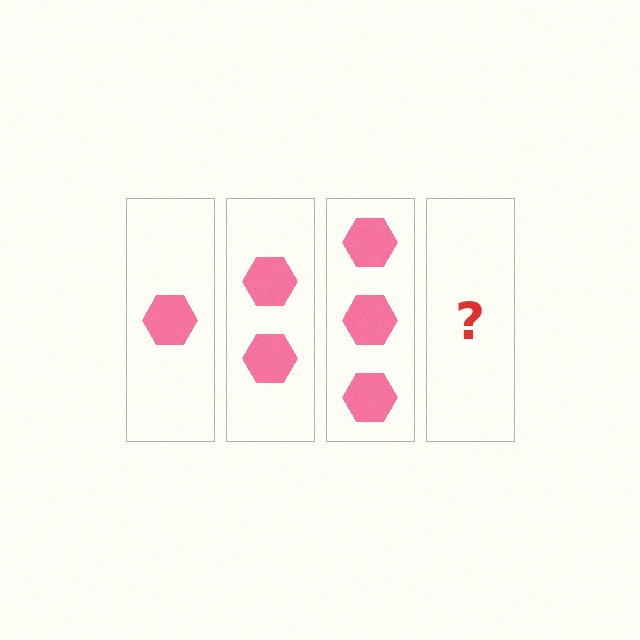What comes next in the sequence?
The next element should be 4 hexagons.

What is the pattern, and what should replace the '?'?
The pattern is that each step adds one more hexagon. The '?' should be 4 hexagons.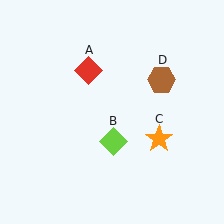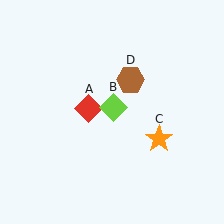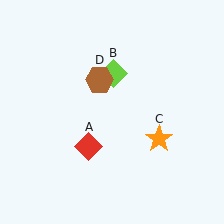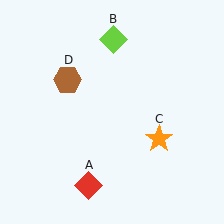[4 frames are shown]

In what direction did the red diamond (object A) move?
The red diamond (object A) moved down.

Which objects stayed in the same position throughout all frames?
Orange star (object C) remained stationary.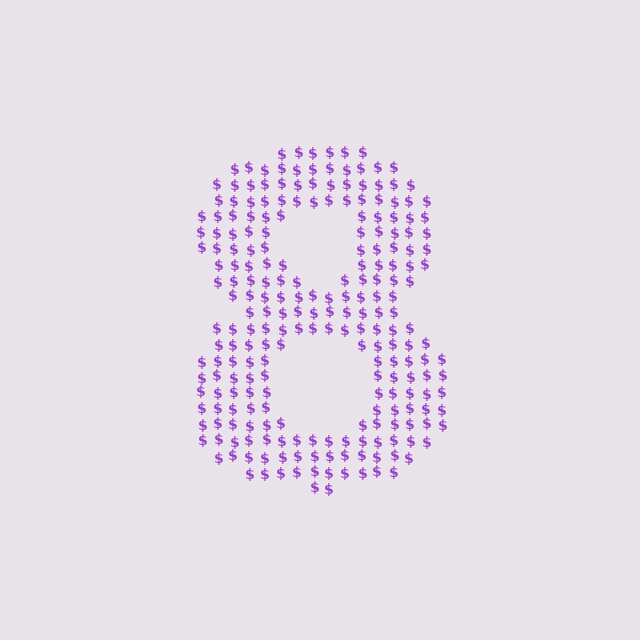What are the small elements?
The small elements are dollar signs.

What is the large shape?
The large shape is the digit 8.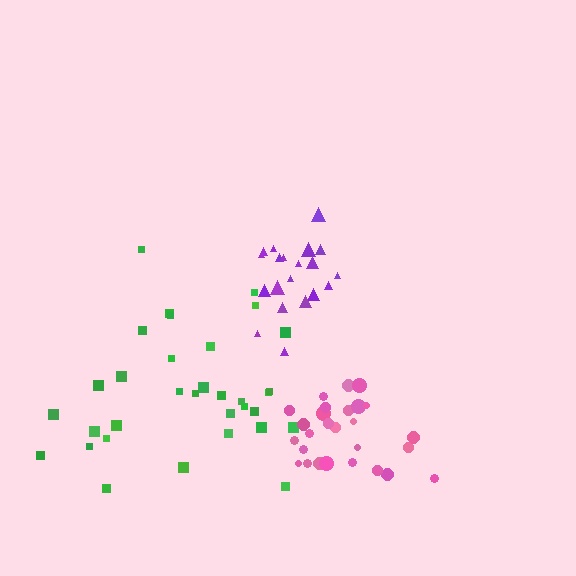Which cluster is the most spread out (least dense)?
Green.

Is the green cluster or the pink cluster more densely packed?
Pink.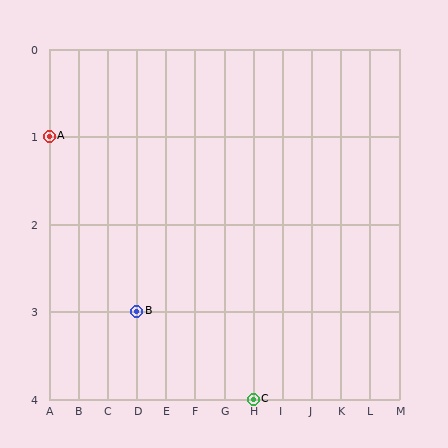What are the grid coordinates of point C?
Point C is at grid coordinates (H, 4).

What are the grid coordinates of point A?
Point A is at grid coordinates (A, 1).